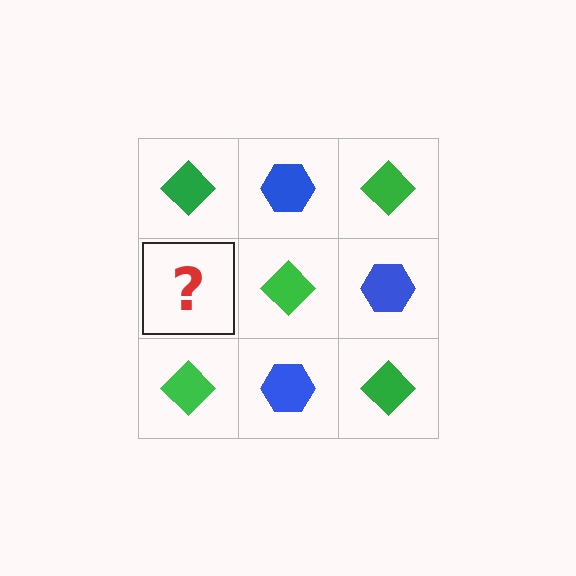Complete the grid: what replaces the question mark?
The question mark should be replaced with a blue hexagon.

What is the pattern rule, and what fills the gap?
The rule is that it alternates green diamond and blue hexagon in a checkerboard pattern. The gap should be filled with a blue hexagon.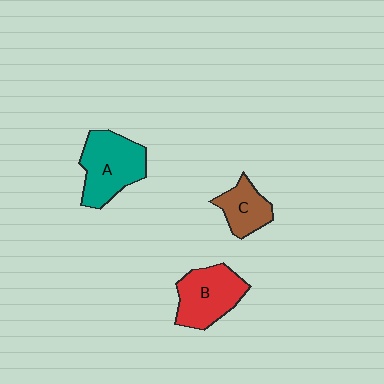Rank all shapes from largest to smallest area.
From largest to smallest: A (teal), B (red), C (brown).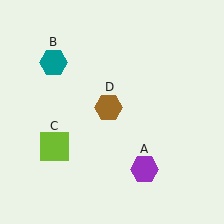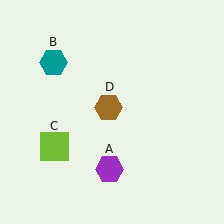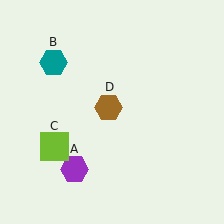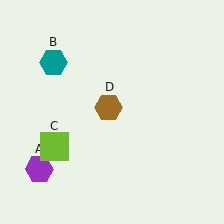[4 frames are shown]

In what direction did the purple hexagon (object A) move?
The purple hexagon (object A) moved left.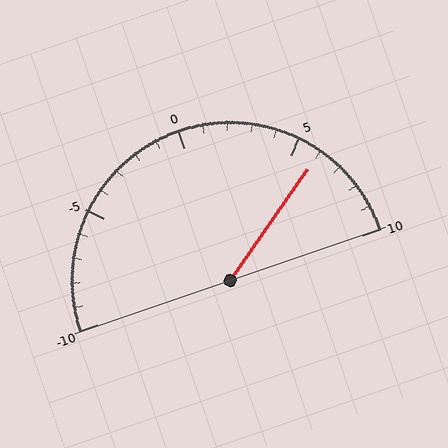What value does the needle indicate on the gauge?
The needle indicates approximately 6.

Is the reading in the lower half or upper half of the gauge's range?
The reading is in the upper half of the range (-10 to 10).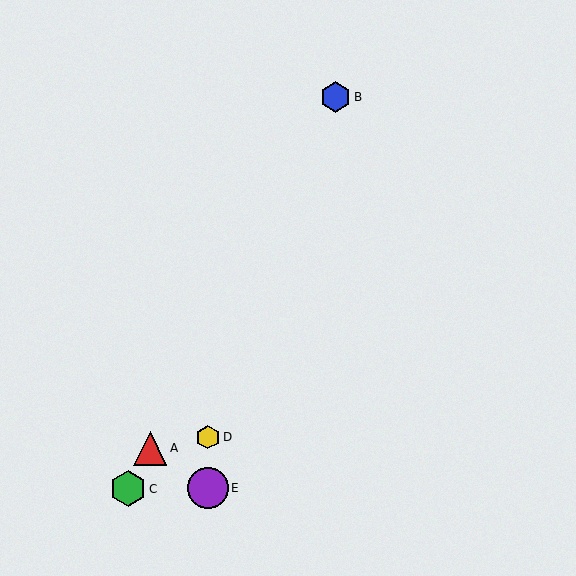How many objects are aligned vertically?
2 objects (D, E) are aligned vertically.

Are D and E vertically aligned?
Yes, both are at x≈208.